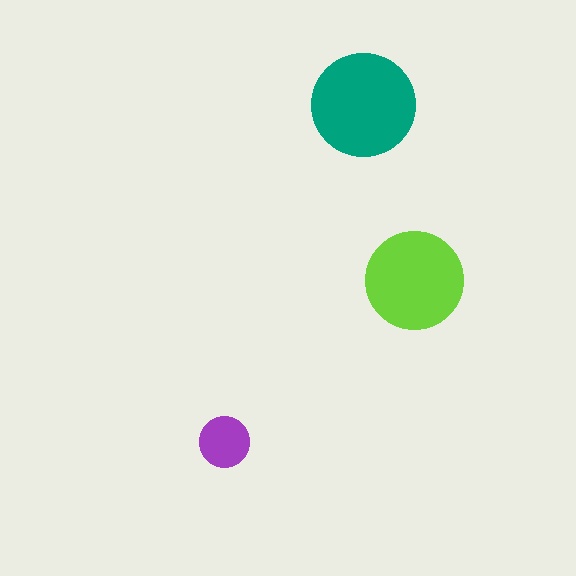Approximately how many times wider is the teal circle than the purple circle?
About 2 times wider.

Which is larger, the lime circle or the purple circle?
The lime one.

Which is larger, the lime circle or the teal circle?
The teal one.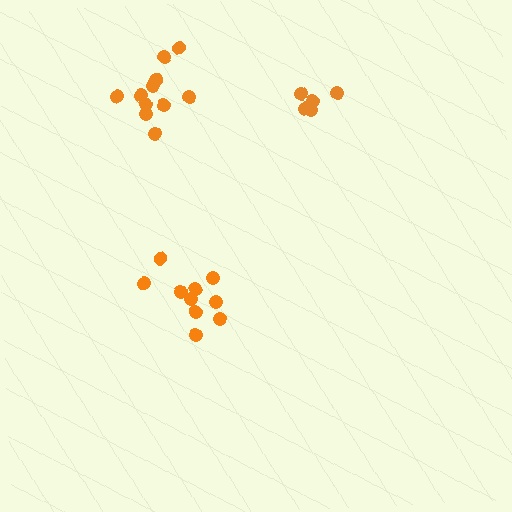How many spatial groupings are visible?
There are 3 spatial groupings.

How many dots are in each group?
Group 1: 10 dots, Group 2: 11 dots, Group 3: 5 dots (26 total).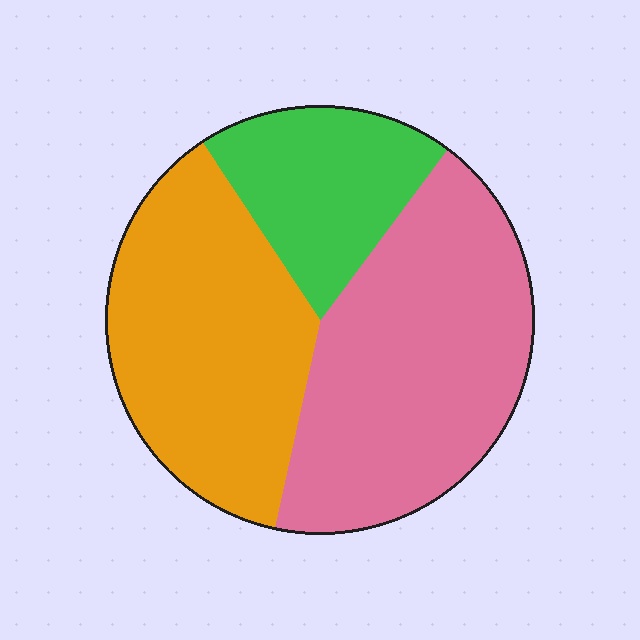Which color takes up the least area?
Green, at roughly 20%.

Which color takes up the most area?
Pink, at roughly 45%.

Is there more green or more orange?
Orange.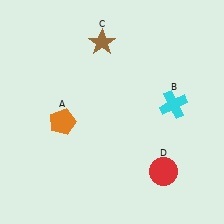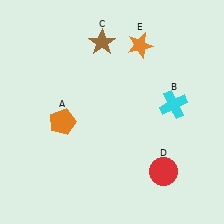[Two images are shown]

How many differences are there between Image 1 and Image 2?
There is 1 difference between the two images.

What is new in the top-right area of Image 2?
An orange star (E) was added in the top-right area of Image 2.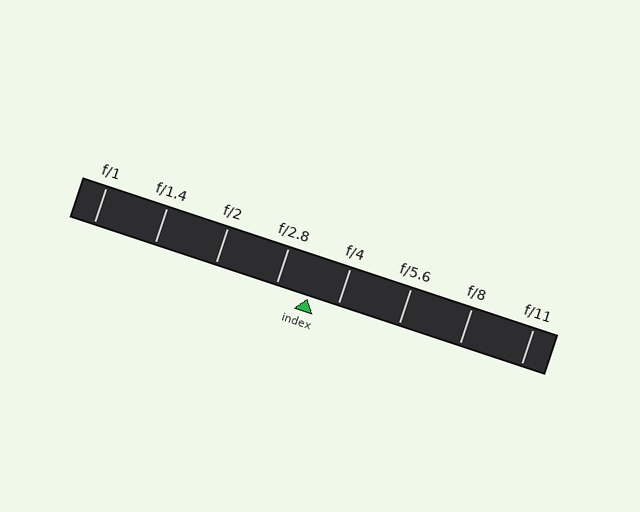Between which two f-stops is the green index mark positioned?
The index mark is between f/2.8 and f/4.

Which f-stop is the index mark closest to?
The index mark is closest to f/4.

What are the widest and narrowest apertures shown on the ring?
The widest aperture shown is f/1 and the narrowest is f/11.